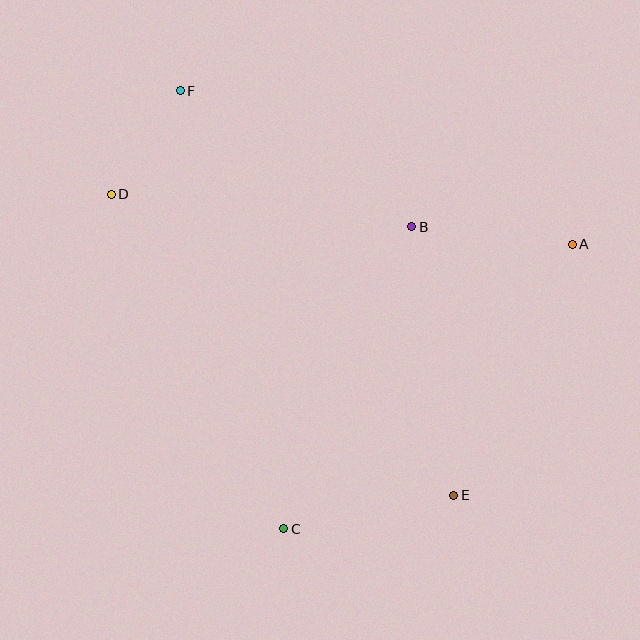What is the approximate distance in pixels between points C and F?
The distance between C and F is approximately 450 pixels.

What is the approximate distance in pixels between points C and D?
The distance between C and D is approximately 376 pixels.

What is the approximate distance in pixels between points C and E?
The distance between C and E is approximately 174 pixels.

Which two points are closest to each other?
Points D and F are closest to each other.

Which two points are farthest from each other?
Points E and F are farthest from each other.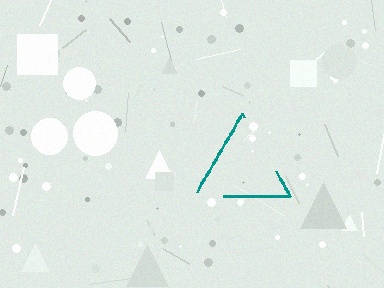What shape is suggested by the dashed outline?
The dashed outline suggests a triangle.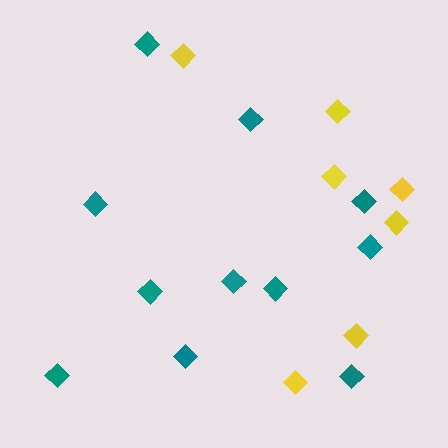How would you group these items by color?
There are 2 groups: one group of teal diamonds (11) and one group of yellow diamonds (7).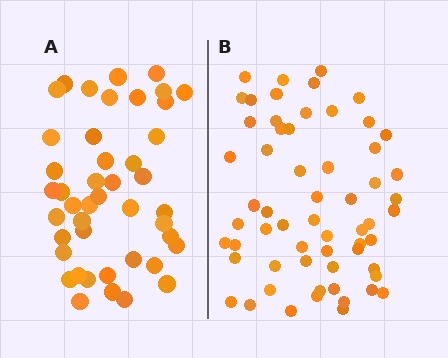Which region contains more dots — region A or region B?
Region B (the right region) has more dots.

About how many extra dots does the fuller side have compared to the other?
Region B has approximately 15 more dots than region A.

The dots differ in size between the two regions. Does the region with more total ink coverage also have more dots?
No. Region A has more total ink coverage because its dots are larger, but region B actually contains more individual dots. Total area can be misleading — the number of items is what matters here.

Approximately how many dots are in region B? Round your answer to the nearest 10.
About 60 dots.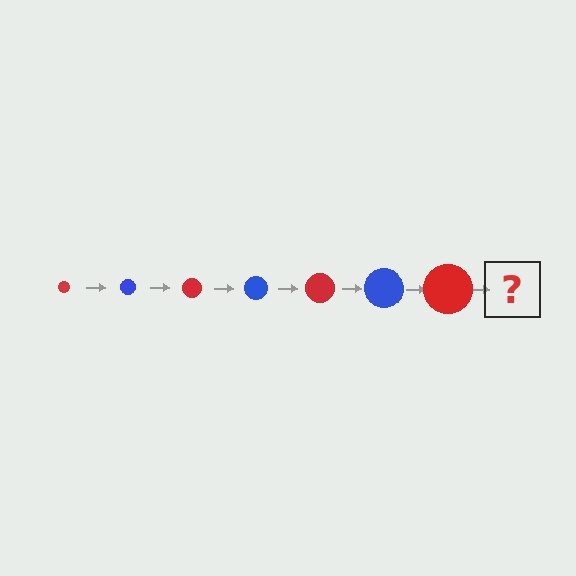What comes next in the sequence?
The next element should be a blue circle, larger than the previous one.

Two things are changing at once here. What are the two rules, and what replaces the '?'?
The two rules are that the circle grows larger each step and the color cycles through red and blue. The '?' should be a blue circle, larger than the previous one.